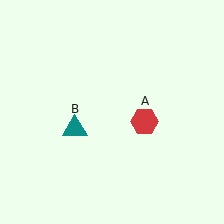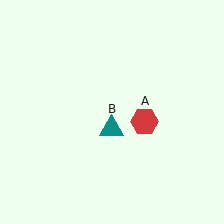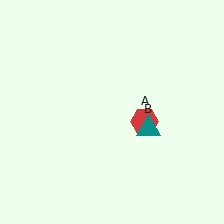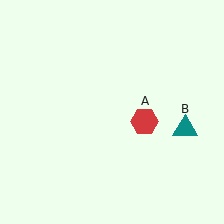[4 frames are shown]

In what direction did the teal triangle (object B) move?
The teal triangle (object B) moved right.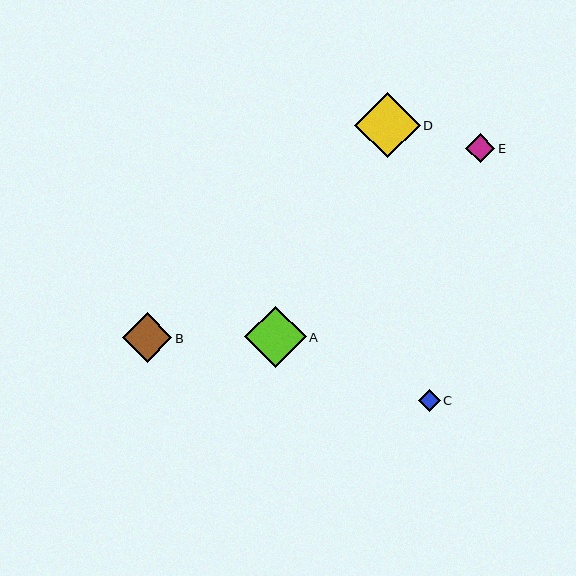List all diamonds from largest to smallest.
From largest to smallest: D, A, B, E, C.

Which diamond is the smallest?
Diamond C is the smallest with a size of approximately 21 pixels.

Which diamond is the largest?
Diamond D is the largest with a size of approximately 66 pixels.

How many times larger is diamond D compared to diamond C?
Diamond D is approximately 3.1 times the size of diamond C.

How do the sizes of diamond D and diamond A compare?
Diamond D and diamond A are approximately the same size.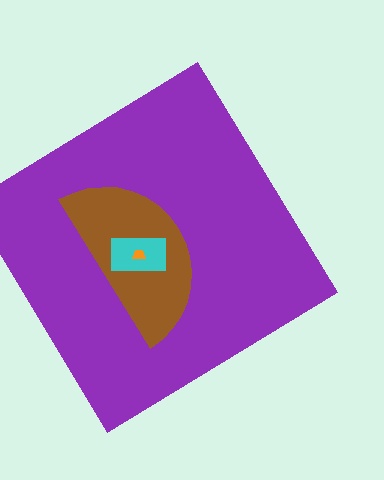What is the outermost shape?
The purple diamond.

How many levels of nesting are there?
4.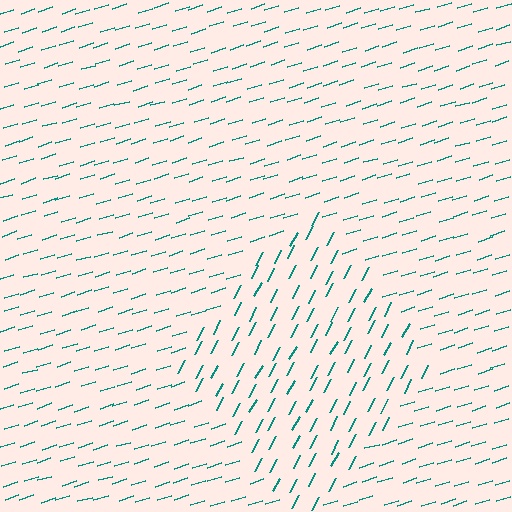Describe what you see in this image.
The image is filled with small teal line segments. A diamond region in the image has lines oriented differently from the surrounding lines, creating a visible texture boundary.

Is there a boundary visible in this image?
Yes, there is a texture boundary formed by a change in line orientation.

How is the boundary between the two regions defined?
The boundary is defined purely by a change in line orientation (approximately 45 degrees difference). All lines are the same color and thickness.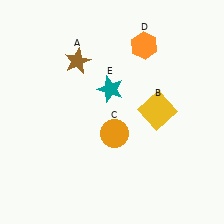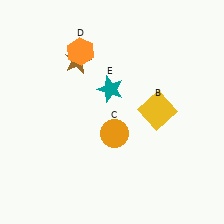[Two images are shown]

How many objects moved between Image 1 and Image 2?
1 object moved between the two images.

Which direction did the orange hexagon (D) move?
The orange hexagon (D) moved left.